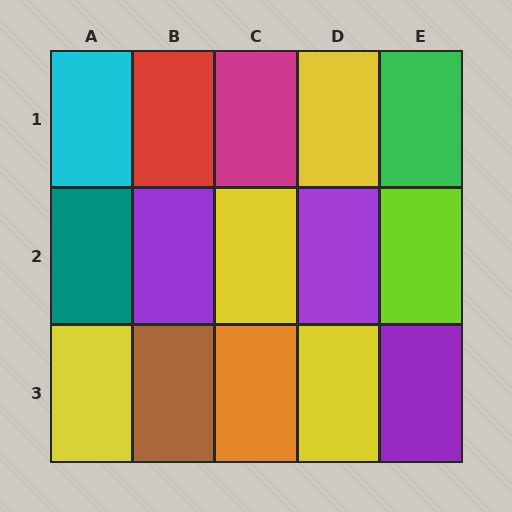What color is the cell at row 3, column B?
Brown.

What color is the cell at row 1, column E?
Green.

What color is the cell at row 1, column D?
Yellow.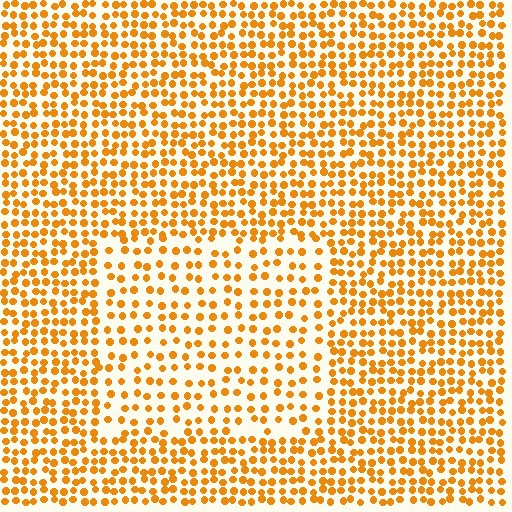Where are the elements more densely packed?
The elements are more densely packed outside the rectangle boundary.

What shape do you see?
I see a rectangle.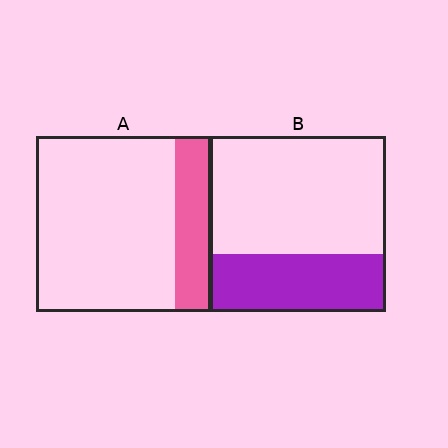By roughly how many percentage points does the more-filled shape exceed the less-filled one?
By roughly 10 percentage points (B over A).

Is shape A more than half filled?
No.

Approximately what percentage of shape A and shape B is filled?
A is approximately 20% and B is approximately 35%.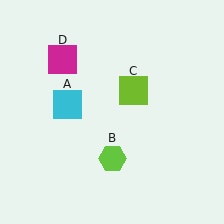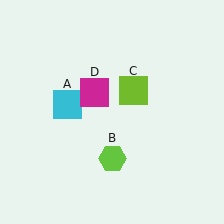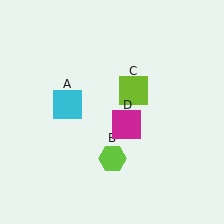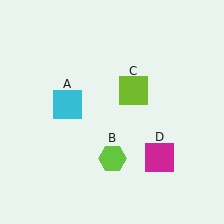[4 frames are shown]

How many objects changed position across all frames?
1 object changed position: magenta square (object D).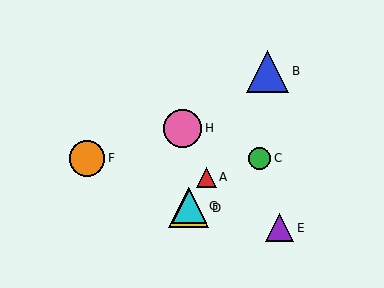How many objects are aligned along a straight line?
4 objects (A, B, D, G) are aligned along a straight line.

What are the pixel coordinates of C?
Object C is at (260, 158).